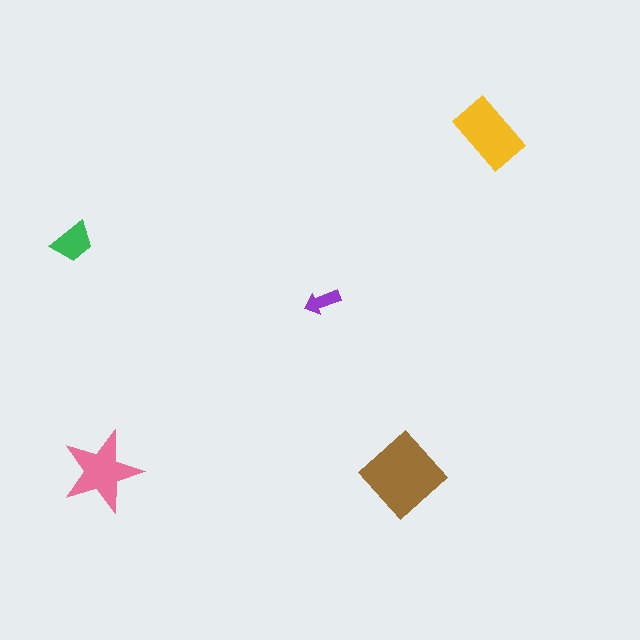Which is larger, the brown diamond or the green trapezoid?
The brown diamond.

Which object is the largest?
The brown diamond.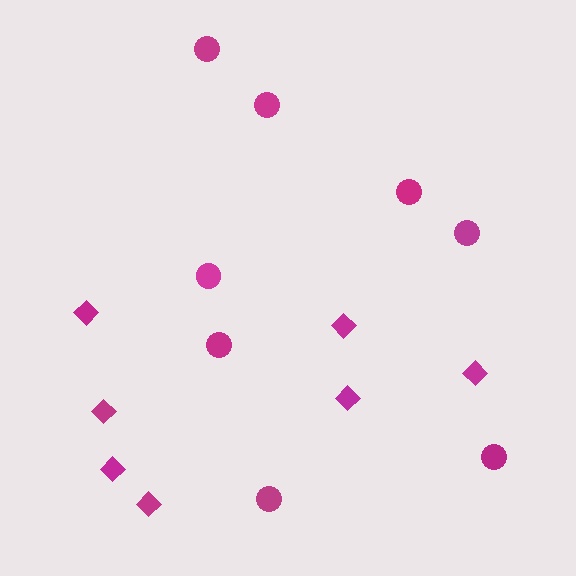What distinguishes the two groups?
There are 2 groups: one group of diamonds (7) and one group of circles (8).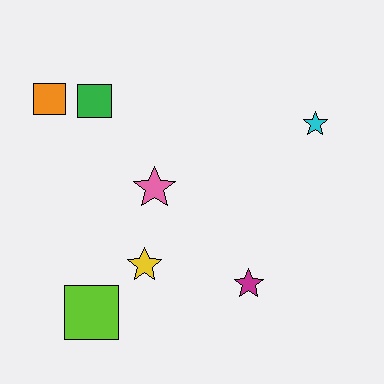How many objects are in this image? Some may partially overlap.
There are 7 objects.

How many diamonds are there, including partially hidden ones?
There are no diamonds.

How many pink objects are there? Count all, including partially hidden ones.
There is 1 pink object.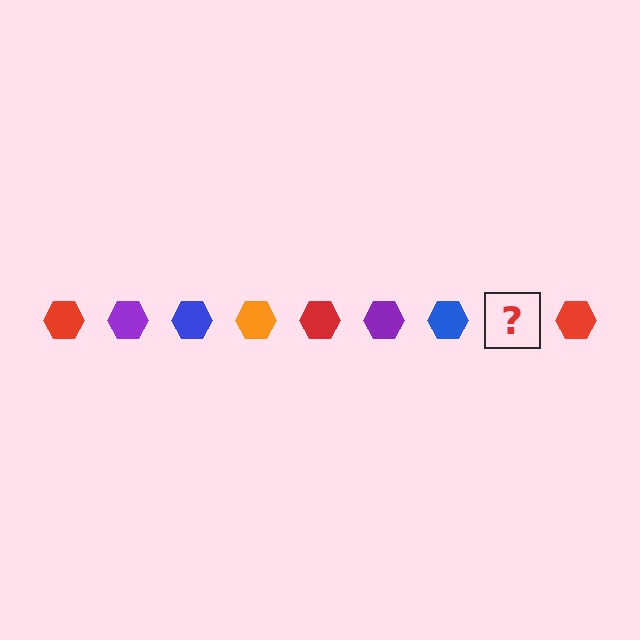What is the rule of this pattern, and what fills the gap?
The rule is that the pattern cycles through red, purple, blue, orange hexagons. The gap should be filled with an orange hexagon.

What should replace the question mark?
The question mark should be replaced with an orange hexagon.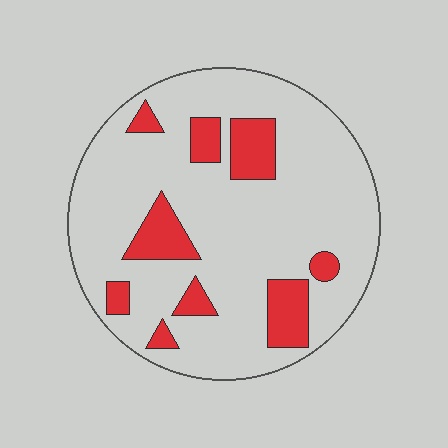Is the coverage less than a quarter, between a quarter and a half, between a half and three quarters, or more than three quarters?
Less than a quarter.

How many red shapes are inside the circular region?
9.